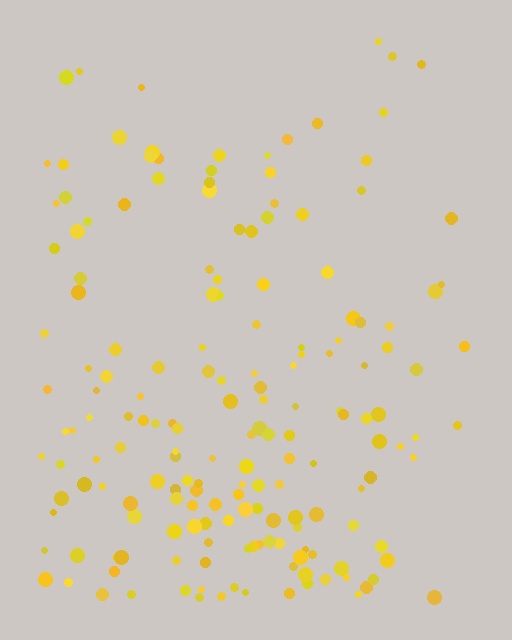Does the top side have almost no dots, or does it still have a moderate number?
Still a moderate number, just noticeably fewer than the bottom.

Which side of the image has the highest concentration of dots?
The bottom.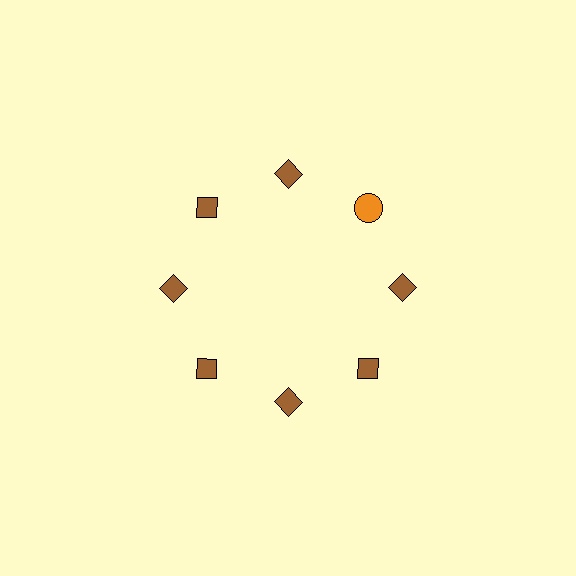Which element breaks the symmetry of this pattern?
The orange circle at roughly the 2 o'clock position breaks the symmetry. All other shapes are brown diamonds.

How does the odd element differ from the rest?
It differs in both color (orange instead of brown) and shape (circle instead of diamond).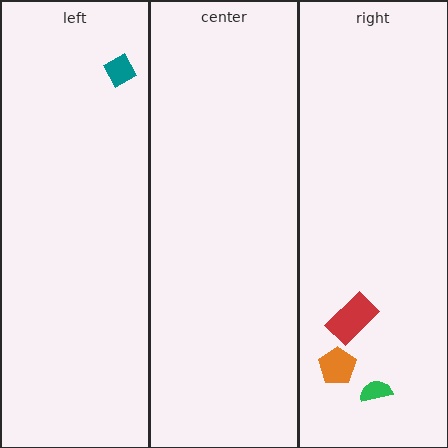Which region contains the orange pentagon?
The right region.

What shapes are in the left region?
The teal diamond.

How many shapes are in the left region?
1.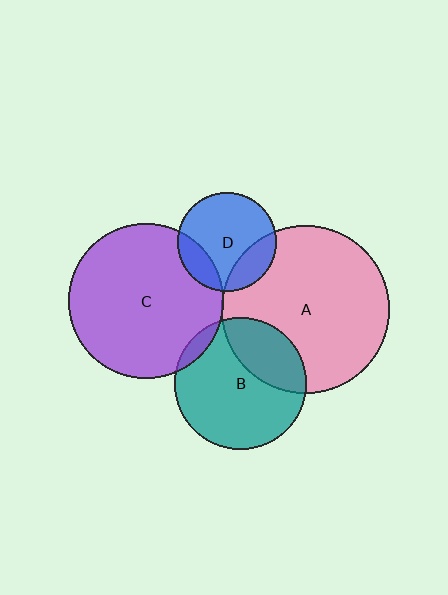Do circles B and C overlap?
Yes.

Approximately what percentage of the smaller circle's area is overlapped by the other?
Approximately 5%.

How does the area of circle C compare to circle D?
Approximately 2.5 times.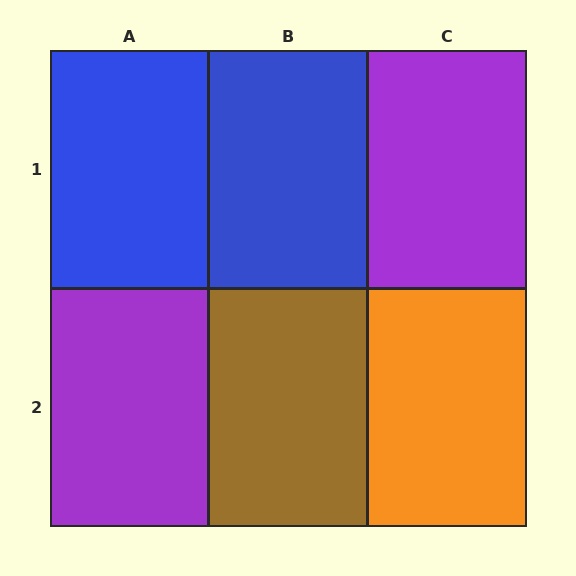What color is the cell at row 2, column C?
Orange.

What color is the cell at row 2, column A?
Purple.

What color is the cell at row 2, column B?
Brown.